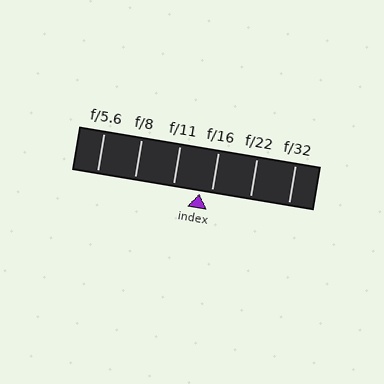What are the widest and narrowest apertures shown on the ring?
The widest aperture shown is f/5.6 and the narrowest is f/32.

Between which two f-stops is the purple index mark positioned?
The index mark is between f/11 and f/16.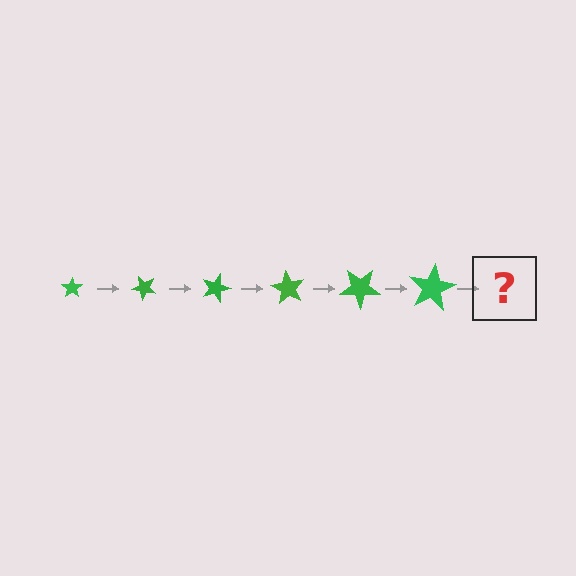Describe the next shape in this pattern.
It should be a star, larger than the previous one and rotated 270 degrees from the start.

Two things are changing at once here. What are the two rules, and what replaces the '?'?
The two rules are that the star grows larger each step and it rotates 45 degrees each step. The '?' should be a star, larger than the previous one and rotated 270 degrees from the start.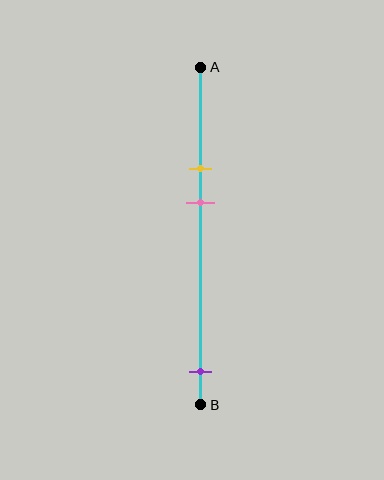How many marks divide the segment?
There are 3 marks dividing the segment.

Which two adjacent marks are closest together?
The yellow and pink marks are the closest adjacent pair.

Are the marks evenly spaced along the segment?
No, the marks are not evenly spaced.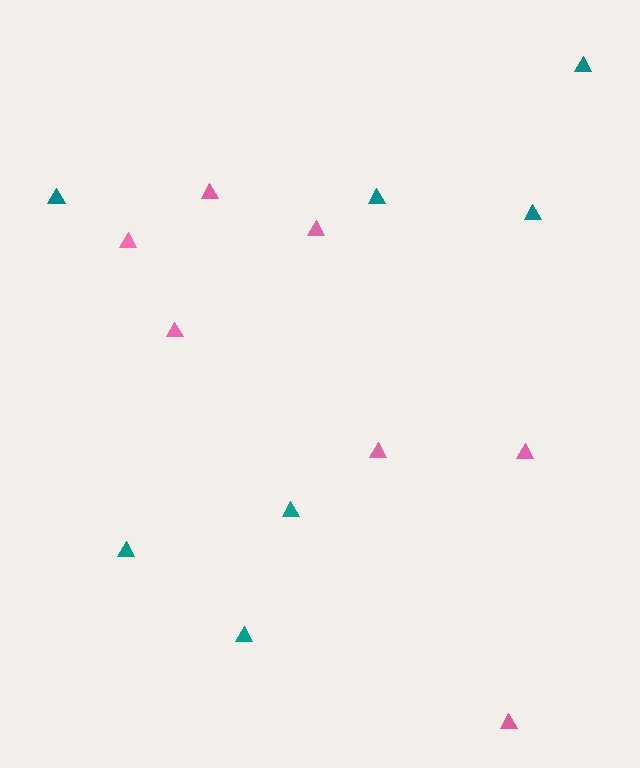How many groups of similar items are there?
There are 2 groups: one group of pink triangles (7) and one group of teal triangles (7).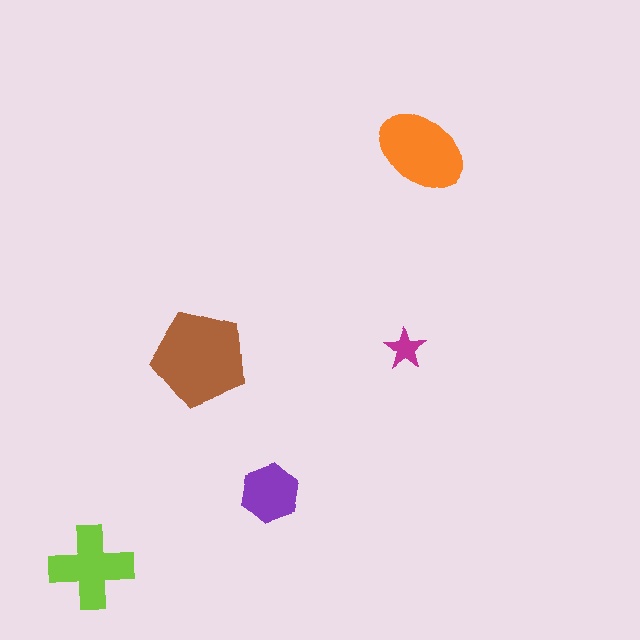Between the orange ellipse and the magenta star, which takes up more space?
The orange ellipse.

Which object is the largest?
The brown pentagon.